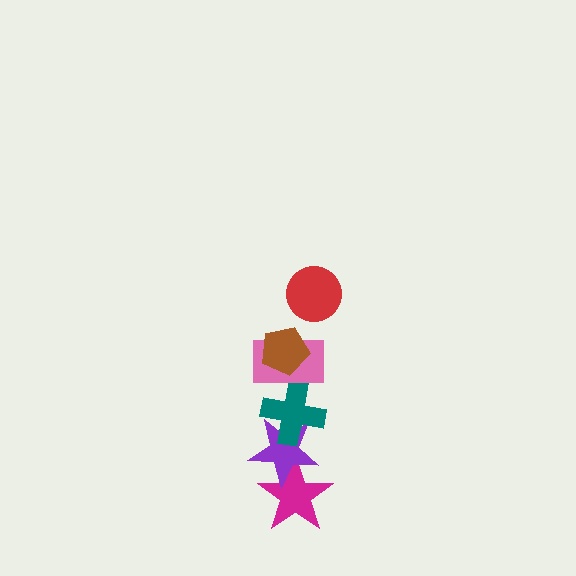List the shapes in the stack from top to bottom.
From top to bottom: the red circle, the brown pentagon, the pink rectangle, the teal cross, the purple star, the magenta star.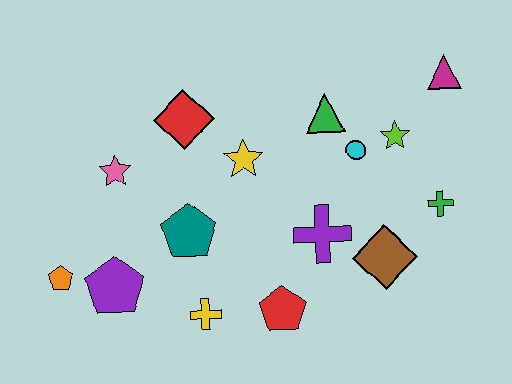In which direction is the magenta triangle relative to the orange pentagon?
The magenta triangle is to the right of the orange pentagon.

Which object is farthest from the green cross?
The orange pentagon is farthest from the green cross.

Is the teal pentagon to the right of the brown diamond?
No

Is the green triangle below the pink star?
No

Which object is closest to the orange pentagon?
The purple pentagon is closest to the orange pentagon.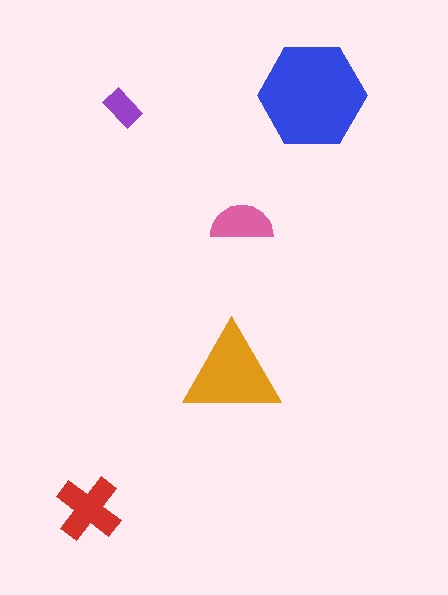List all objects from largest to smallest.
The blue hexagon, the orange triangle, the red cross, the pink semicircle, the purple rectangle.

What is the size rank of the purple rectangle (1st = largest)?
5th.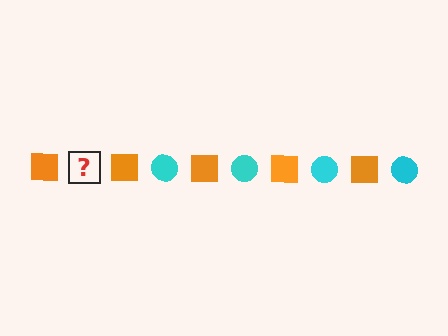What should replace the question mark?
The question mark should be replaced with a cyan circle.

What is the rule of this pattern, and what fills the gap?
The rule is that the pattern alternates between orange square and cyan circle. The gap should be filled with a cyan circle.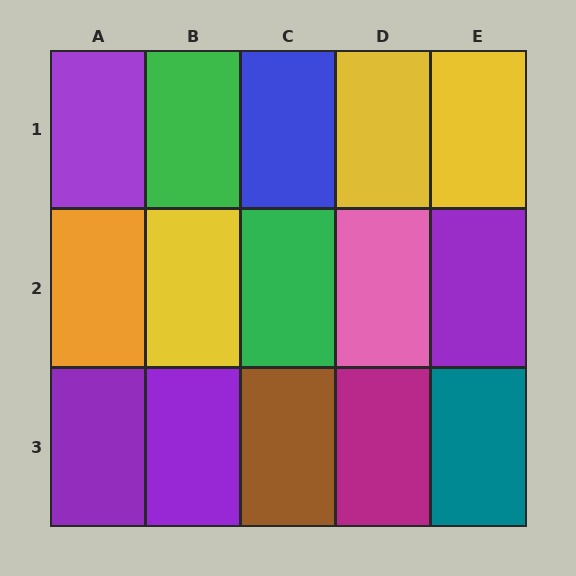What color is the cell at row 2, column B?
Yellow.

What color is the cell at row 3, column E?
Teal.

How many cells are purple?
4 cells are purple.